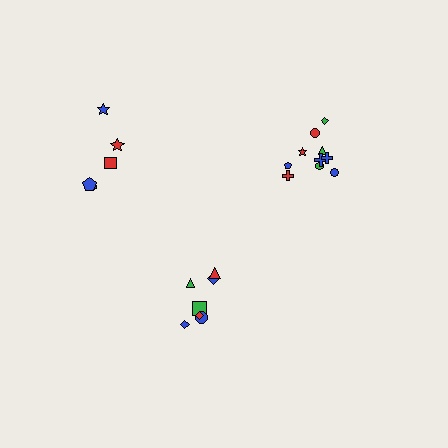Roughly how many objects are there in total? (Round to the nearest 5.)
Roughly 20 objects in total.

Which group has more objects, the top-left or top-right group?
The top-right group.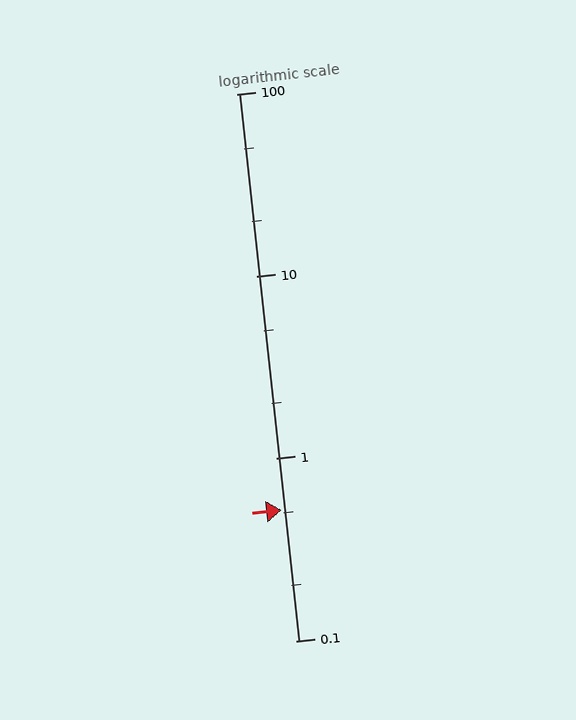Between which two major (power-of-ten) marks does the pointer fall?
The pointer is between 0.1 and 1.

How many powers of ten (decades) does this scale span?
The scale spans 3 decades, from 0.1 to 100.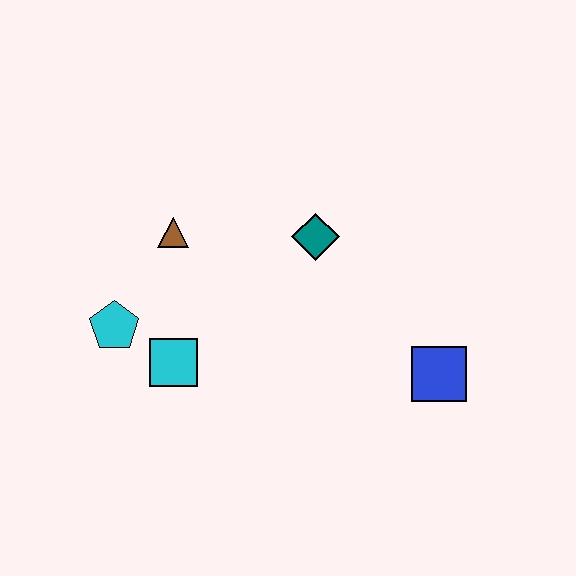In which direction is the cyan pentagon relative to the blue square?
The cyan pentagon is to the left of the blue square.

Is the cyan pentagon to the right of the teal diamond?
No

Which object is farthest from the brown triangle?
The blue square is farthest from the brown triangle.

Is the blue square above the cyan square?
No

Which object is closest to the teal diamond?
The brown triangle is closest to the teal diamond.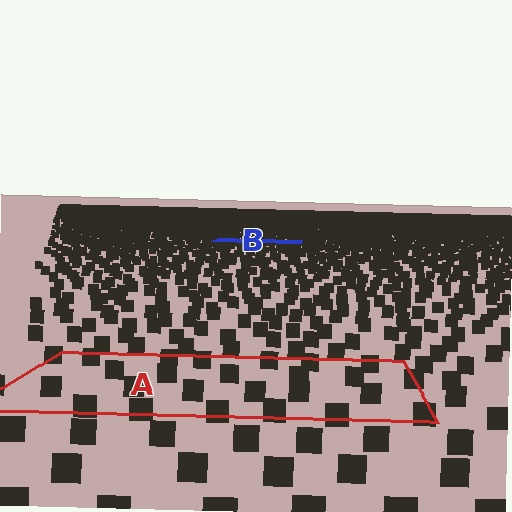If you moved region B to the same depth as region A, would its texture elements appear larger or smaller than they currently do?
They would appear larger. At a closer depth, the same texture elements are projected at a bigger on-screen size.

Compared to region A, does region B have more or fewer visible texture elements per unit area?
Region B has more texture elements per unit area — they are packed more densely because it is farther away.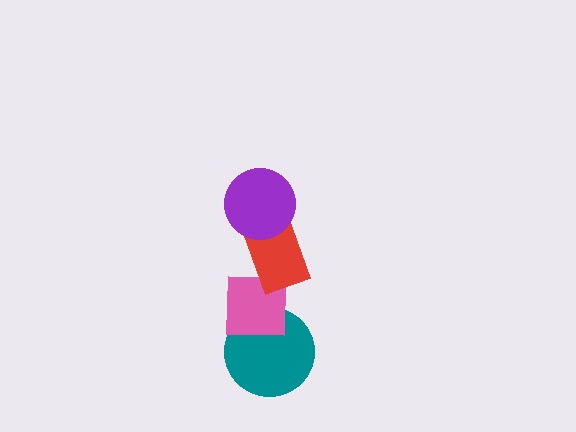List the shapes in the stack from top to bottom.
From top to bottom: the purple circle, the red rectangle, the pink square, the teal circle.